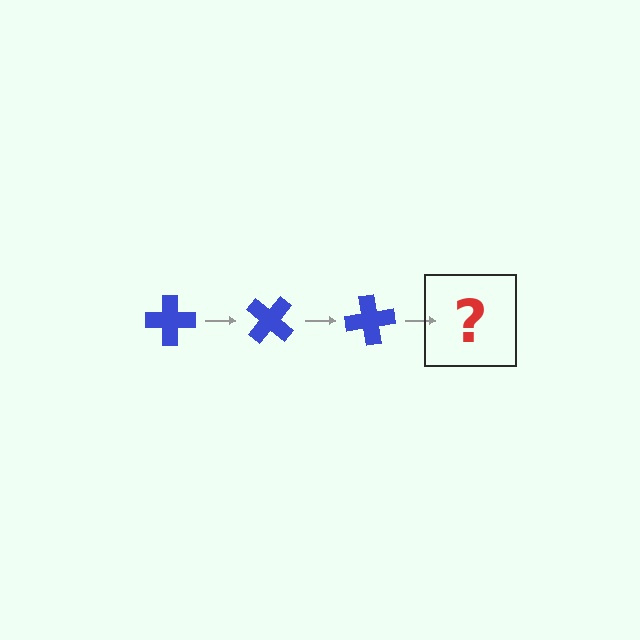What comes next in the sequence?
The next element should be a blue cross rotated 120 degrees.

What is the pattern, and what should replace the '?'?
The pattern is that the cross rotates 40 degrees each step. The '?' should be a blue cross rotated 120 degrees.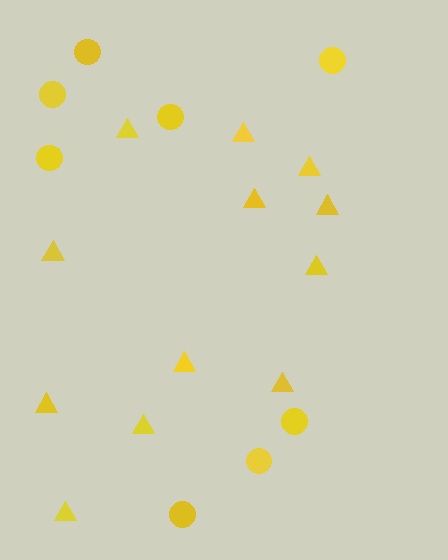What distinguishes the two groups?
There are 2 groups: one group of triangles (12) and one group of circles (8).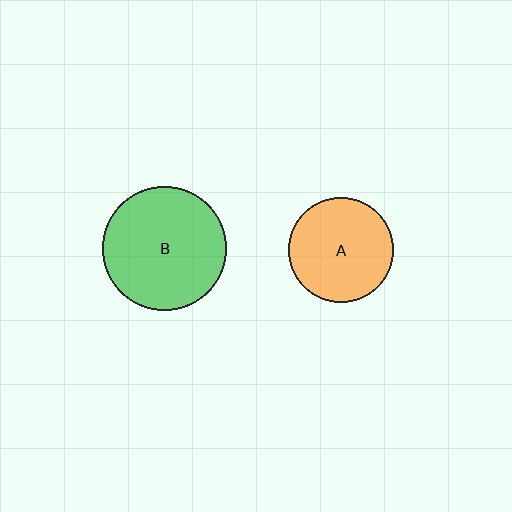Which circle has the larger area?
Circle B (green).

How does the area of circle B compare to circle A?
Approximately 1.4 times.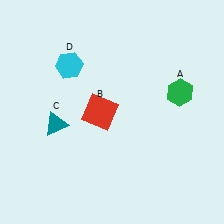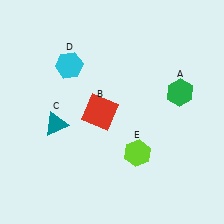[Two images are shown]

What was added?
A lime hexagon (E) was added in Image 2.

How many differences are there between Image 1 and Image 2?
There is 1 difference between the two images.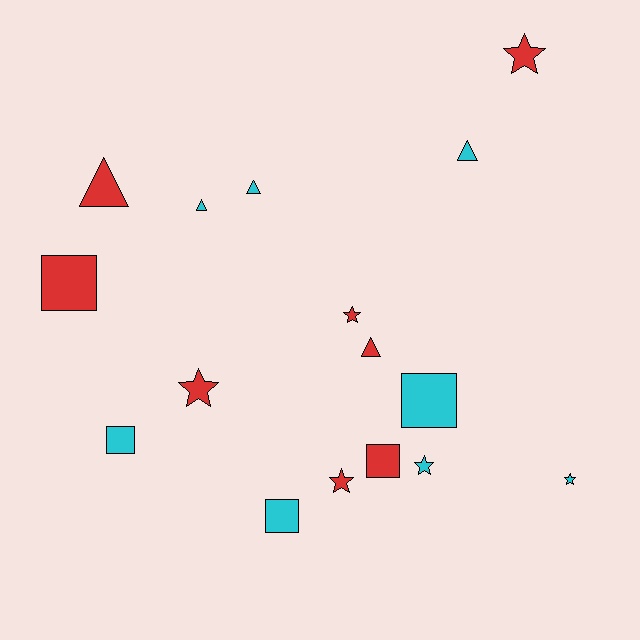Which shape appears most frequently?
Star, with 6 objects.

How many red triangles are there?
There are 2 red triangles.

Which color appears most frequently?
Red, with 8 objects.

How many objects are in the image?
There are 16 objects.